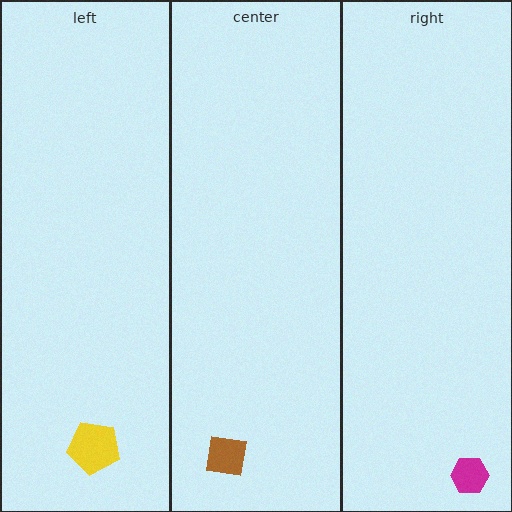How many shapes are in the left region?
1.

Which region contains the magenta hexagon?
The right region.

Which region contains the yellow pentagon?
The left region.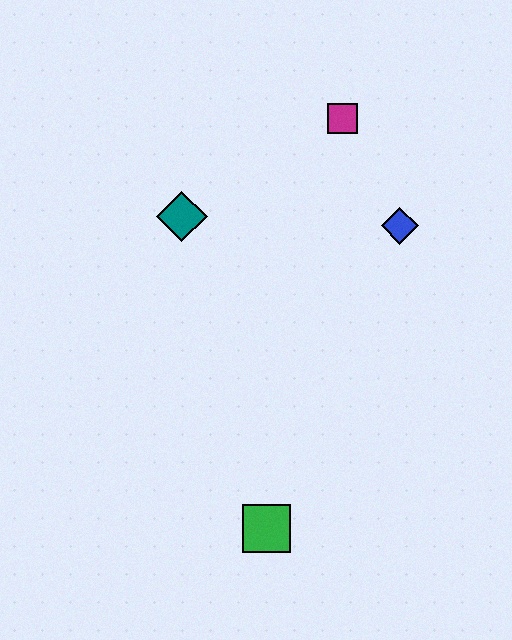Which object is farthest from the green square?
The magenta square is farthest from the green square.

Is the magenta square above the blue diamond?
Yes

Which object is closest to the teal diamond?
The magenta square is closest to the teal diamond.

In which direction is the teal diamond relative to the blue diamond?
The teal diamond is to the left of the blue diamond.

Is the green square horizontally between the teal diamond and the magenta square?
Yes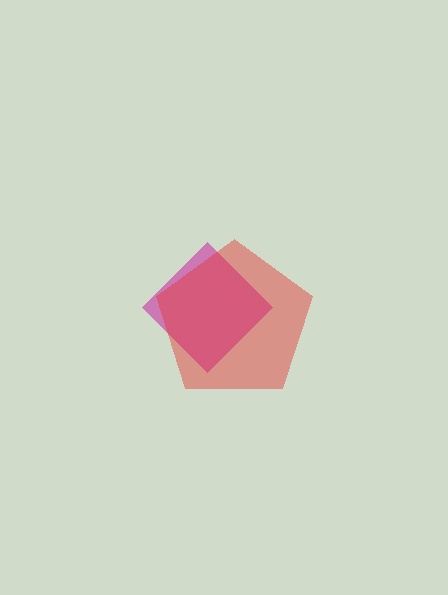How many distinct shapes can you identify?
There are 2 distinct shapes: a magenta diamond, a red pentagon.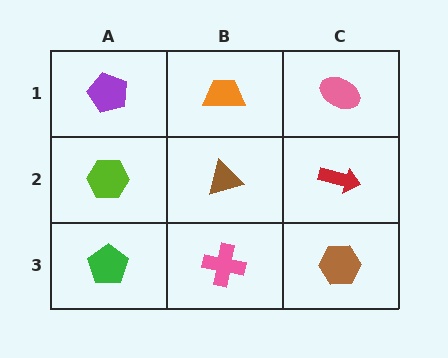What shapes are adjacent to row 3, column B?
A brown triangle (row 2, column B), a green pentagon (row 3, column A), a brown hexagon (row 3, column C).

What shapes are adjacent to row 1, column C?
A red arrow (row 2, column C), an orange trapezoid (row 1, column B).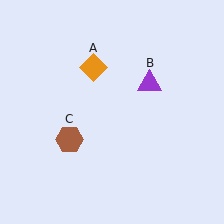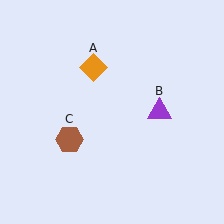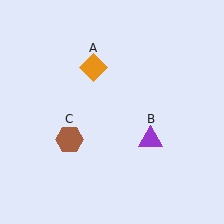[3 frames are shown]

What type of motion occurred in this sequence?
The purple triangle (object B) rotated clockwise around the center of the scene.